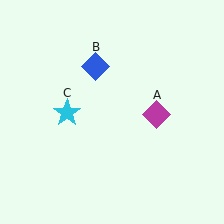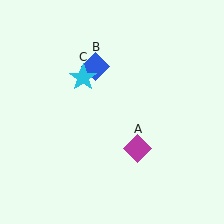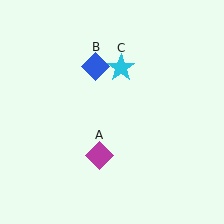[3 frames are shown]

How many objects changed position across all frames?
2 objects changed position: magenta diamond (object A), cyan star (object C).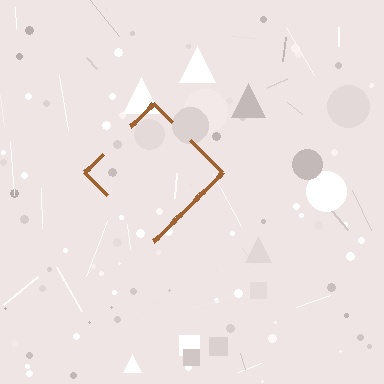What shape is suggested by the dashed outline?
The dashed outline suggests a diamond.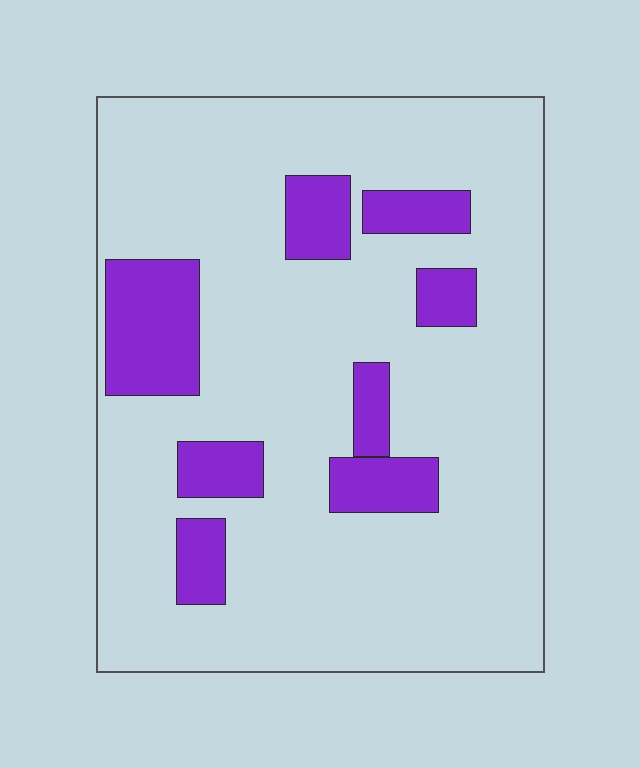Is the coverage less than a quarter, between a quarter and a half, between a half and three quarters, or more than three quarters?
Less than a quarter.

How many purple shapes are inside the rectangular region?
8.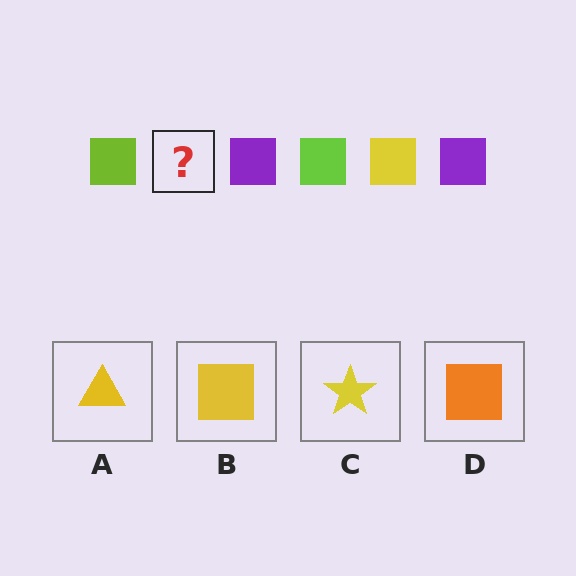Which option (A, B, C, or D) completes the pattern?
B.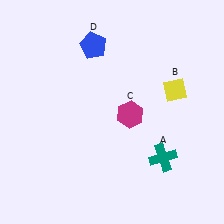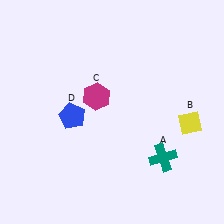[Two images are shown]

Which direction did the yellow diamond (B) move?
The yellow diamond (B) moved down.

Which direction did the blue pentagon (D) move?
The blue pentagon (D) moved down.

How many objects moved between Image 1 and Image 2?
3 objects moved between the two images.